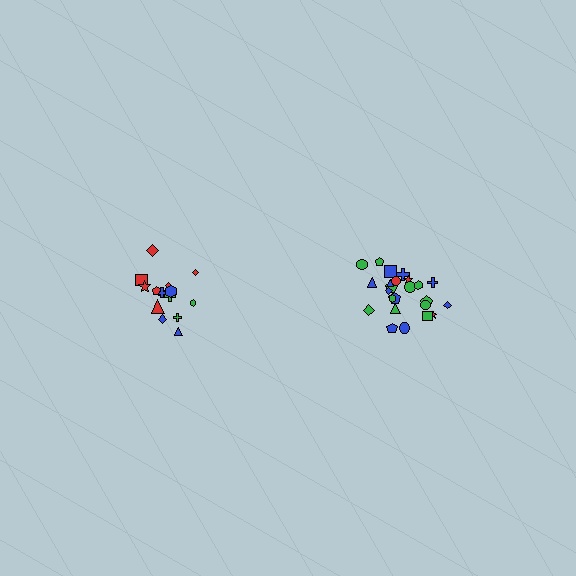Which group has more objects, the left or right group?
The right group.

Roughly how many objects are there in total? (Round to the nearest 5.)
Roughly 40 objects in total.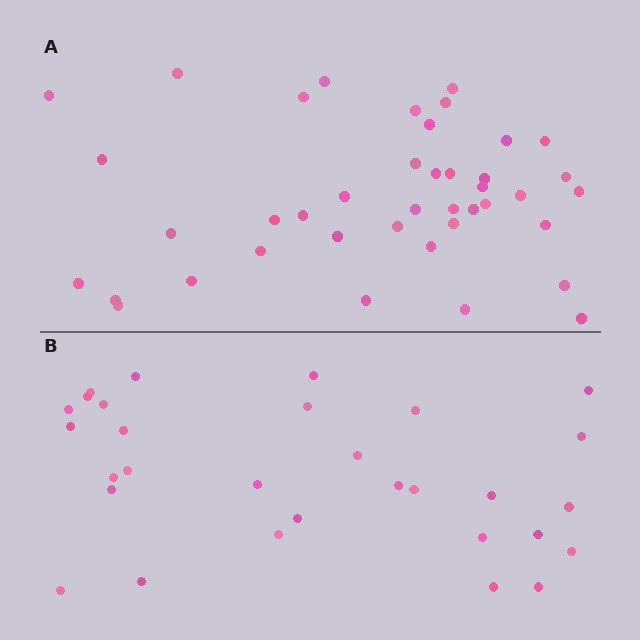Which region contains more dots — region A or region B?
Region A (the top region) has more dots.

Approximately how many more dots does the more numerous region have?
Region A has roughly 12 or so more dots than region B.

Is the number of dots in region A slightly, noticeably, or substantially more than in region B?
Region A has noticeably more, but not dramatically so. The ratio is roughly 1.4 to 1.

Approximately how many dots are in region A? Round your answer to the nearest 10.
About 40 dots. (The exact count is 41, which rounds to 40.)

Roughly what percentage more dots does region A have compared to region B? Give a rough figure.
About 35% more.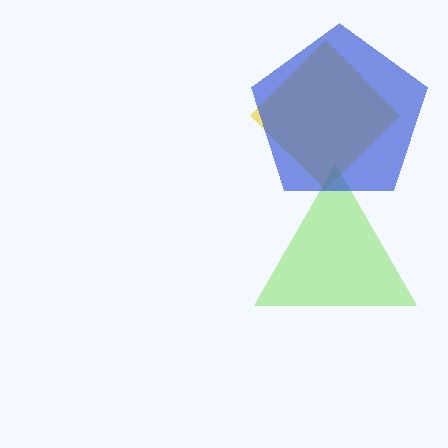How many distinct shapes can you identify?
There are 3 distinct shapes: a yellow diamond, a lime triangle, a blue pentagon.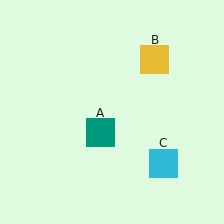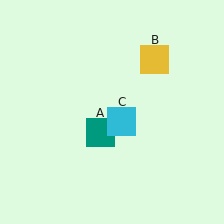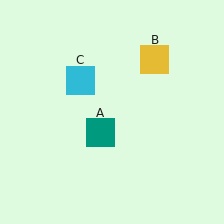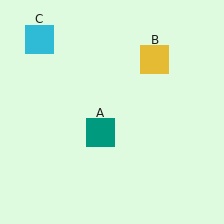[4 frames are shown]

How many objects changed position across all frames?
1 object changed position: cyan square (object C).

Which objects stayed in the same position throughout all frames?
Teal square (object A) and yellow square (object B) remained stationary.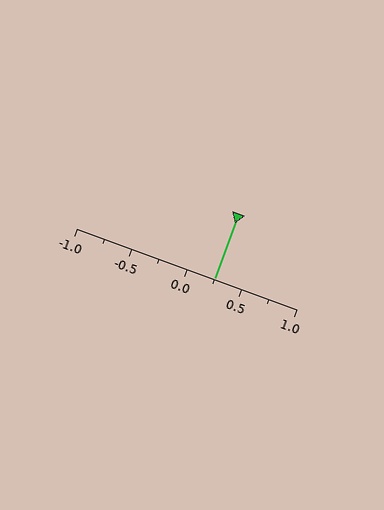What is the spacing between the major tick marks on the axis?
The major ticks are spaced 0.5 apart.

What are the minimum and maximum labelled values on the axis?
The axis runs from -1.0 to 1.0.